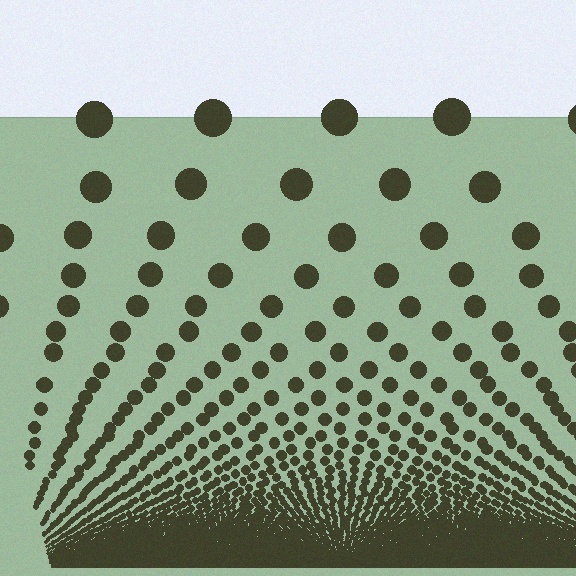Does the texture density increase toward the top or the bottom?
Density increases toward the bottom.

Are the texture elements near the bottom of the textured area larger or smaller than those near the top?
Smaller. The gradient is inverted — elements near the bottom are smaller and denser.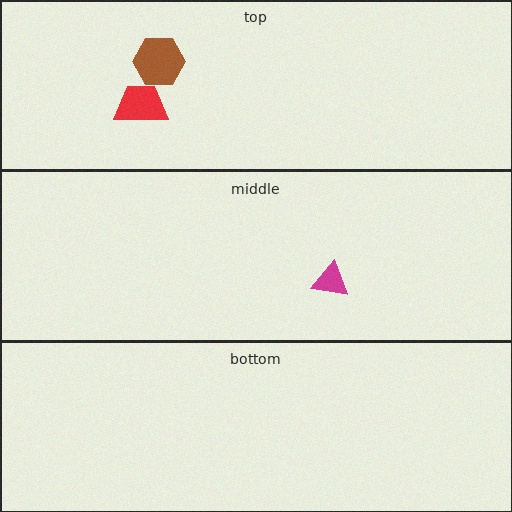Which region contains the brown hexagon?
The top region.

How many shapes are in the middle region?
1.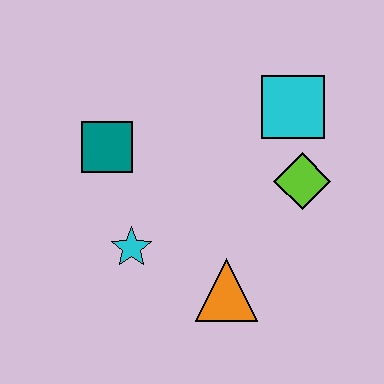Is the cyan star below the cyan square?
Yes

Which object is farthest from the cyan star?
The cyan square is farthest from the cyan star.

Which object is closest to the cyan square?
The lime diamond is closest to the cyan square.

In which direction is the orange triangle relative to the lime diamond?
The orange triangle is below the lime diamond.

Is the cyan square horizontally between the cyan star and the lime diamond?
Yes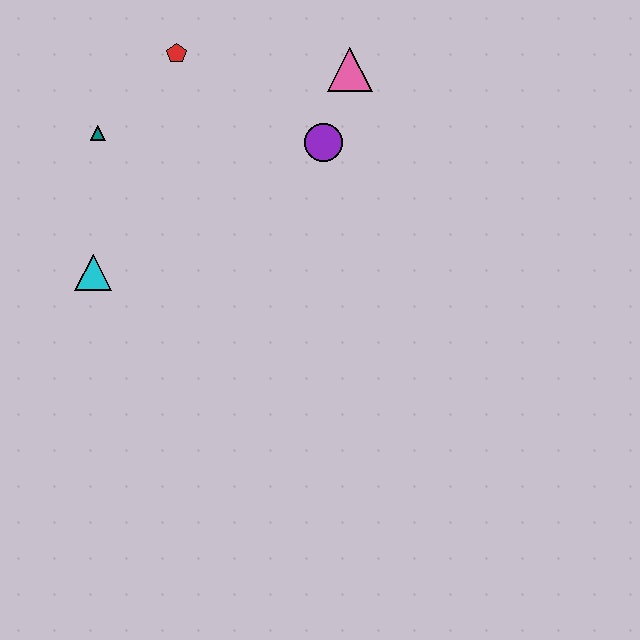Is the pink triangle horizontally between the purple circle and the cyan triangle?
No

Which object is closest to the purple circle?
The pink triangle is closest to the purple circle.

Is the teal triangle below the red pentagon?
Yes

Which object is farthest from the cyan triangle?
The pink triangle is farthest from the cyan triangle.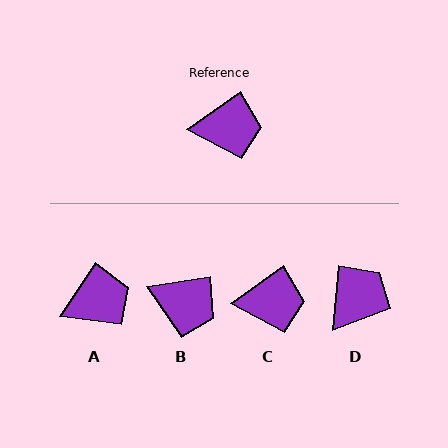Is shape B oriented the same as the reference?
No, it is off by about 27 degrees.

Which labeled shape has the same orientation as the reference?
C.